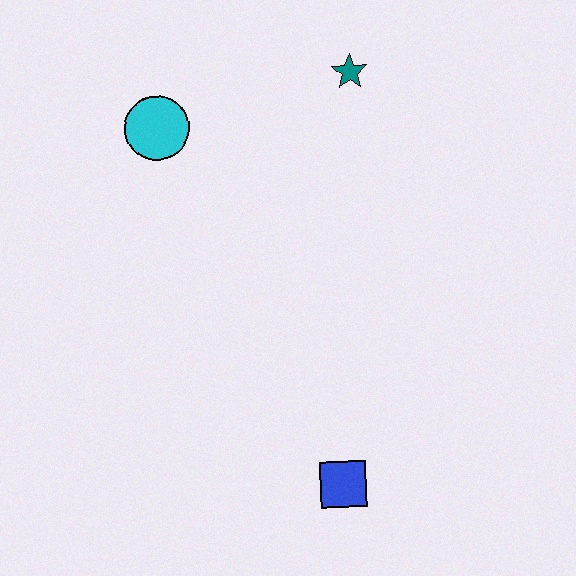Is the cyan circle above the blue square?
Yes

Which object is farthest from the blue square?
The teal star is farthest from the blue square.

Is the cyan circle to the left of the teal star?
Yes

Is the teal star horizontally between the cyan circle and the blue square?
No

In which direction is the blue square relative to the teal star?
The blue square is below the teal star.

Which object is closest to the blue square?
The cyan circle is closest to the blue square.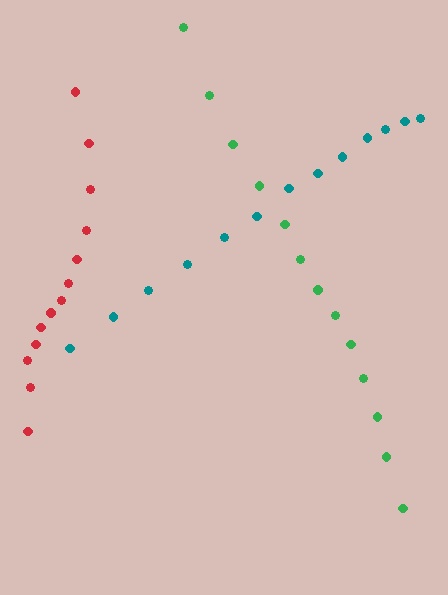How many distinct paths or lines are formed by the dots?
There are 3 distinct paths.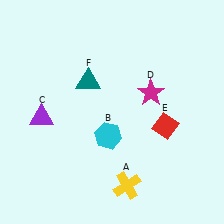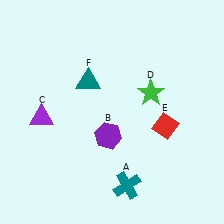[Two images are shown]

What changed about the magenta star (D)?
In Image 1, D is magenta. In Image 2, it changed to green.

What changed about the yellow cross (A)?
In Image 1, A is yellow. In Image 2, it changed to teal.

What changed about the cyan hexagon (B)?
In Image 1, B is cyan. In Image 2, it changed to purple.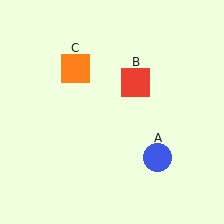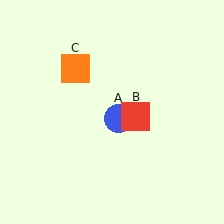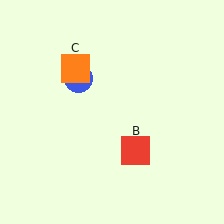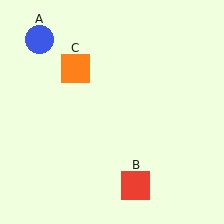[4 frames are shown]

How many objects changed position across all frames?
2 objects changed position: blue circle (object A), red square (object B).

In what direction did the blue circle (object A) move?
The blue circle (object A) moved up and to the left.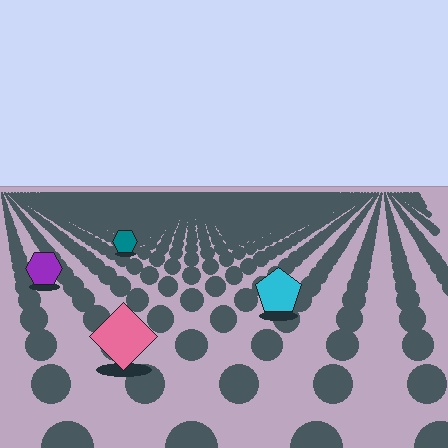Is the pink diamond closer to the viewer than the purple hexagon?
Yes. The pink diamond is closer — you can tell from the texture gradient: the ground texture is coarser near it.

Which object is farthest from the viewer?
The teal hexagon is farthest from the viewer. It appears smaller and the ground texture around it is denser.